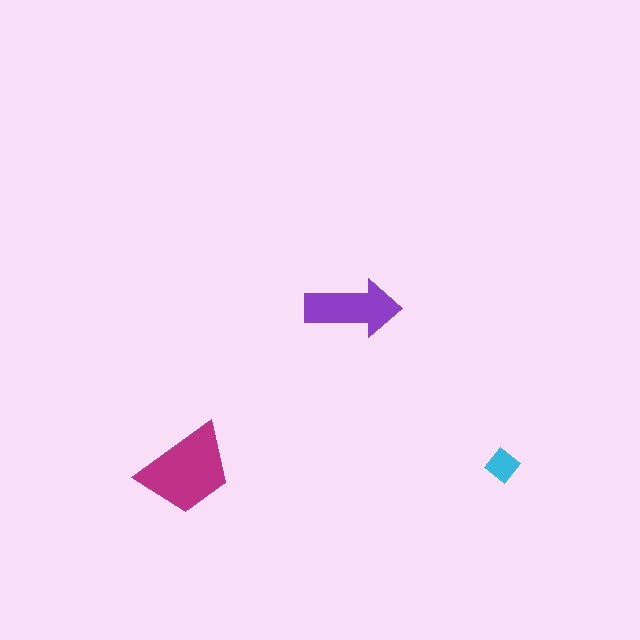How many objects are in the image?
There are 3 objects in the image.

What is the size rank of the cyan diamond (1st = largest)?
3rd.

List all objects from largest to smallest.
The magenta trapezoid, the purple arrow, the cyan diamond.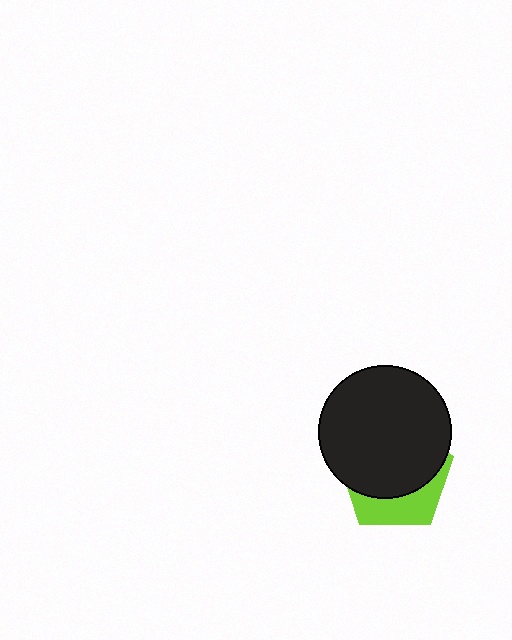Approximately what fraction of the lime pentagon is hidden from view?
Roughly 67% of the lime pentagon is hidden behind the black circle.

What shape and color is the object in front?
The object in front is a black circle.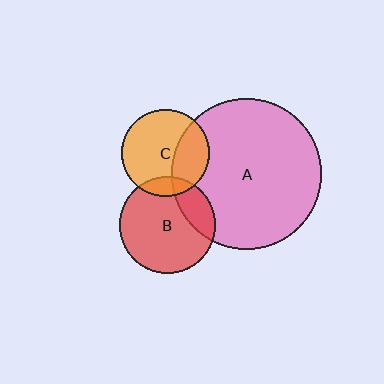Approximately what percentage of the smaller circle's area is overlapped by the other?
Approximately 15%.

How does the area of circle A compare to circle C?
Approximately 3.0 times.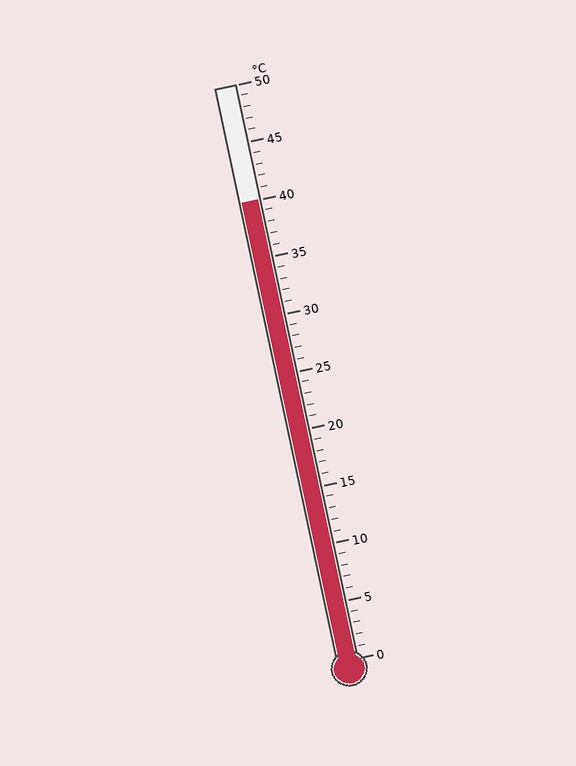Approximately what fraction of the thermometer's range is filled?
The thermometer is filled to approximately 80% of its range.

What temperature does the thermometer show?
The thermometer shows approximately 40°C.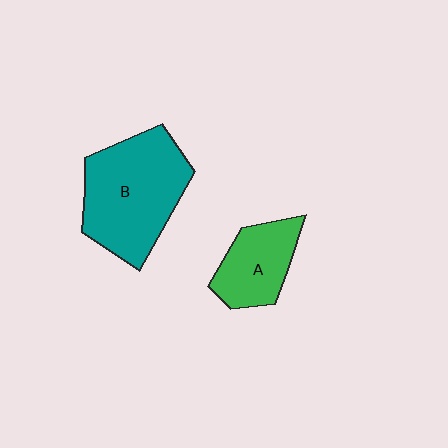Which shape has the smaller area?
Shape A (green).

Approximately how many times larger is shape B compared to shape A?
Approximately 1.9 times.